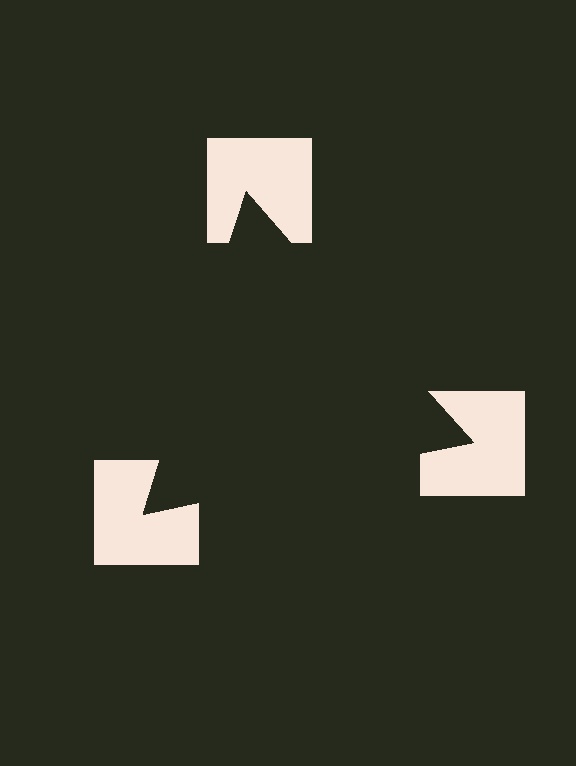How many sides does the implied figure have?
3 sides.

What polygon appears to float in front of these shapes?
An illusory triangle — its edges are inferred from the aligned wedge cuts in the notched squares, not physically drawn.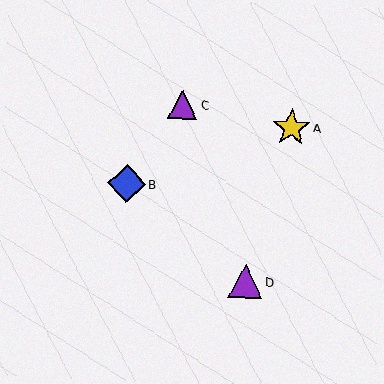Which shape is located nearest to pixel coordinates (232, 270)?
The purple triangle (labeled D) at (246, 281) is nearest to that location.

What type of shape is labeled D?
Shape D is a purple triangle.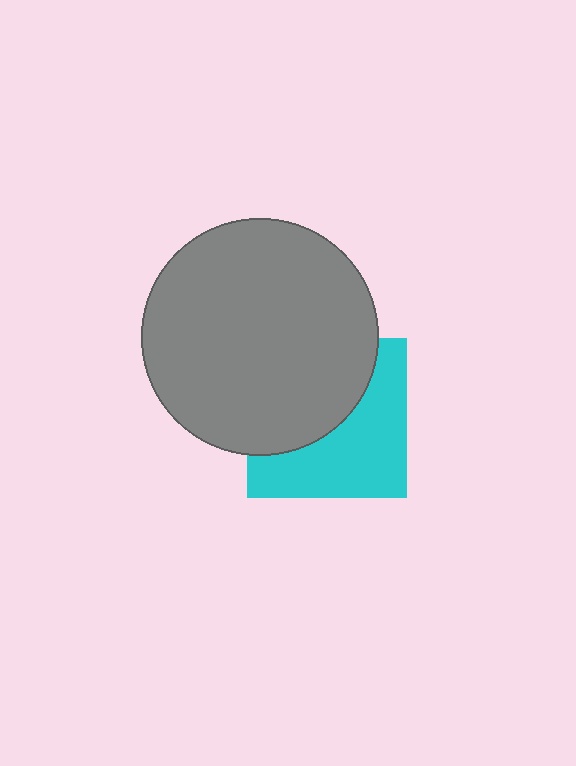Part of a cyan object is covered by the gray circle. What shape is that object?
It is a square.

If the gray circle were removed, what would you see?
You would see the complete cyan square.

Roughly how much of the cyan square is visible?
About half of it is visible (roughly 51%).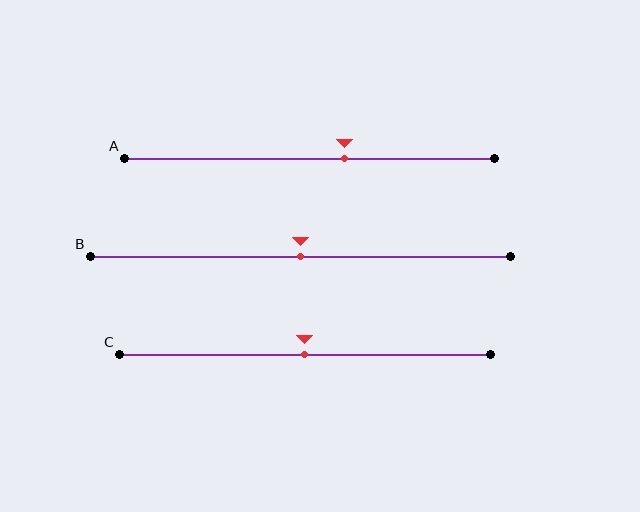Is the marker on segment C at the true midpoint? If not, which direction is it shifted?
Yes, the marker on segment C is at the true midpoint.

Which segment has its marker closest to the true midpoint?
Segment B has its marker closest to the true midpoint.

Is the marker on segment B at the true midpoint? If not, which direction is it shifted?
Yes, the marker on segment B is at the true midpoint.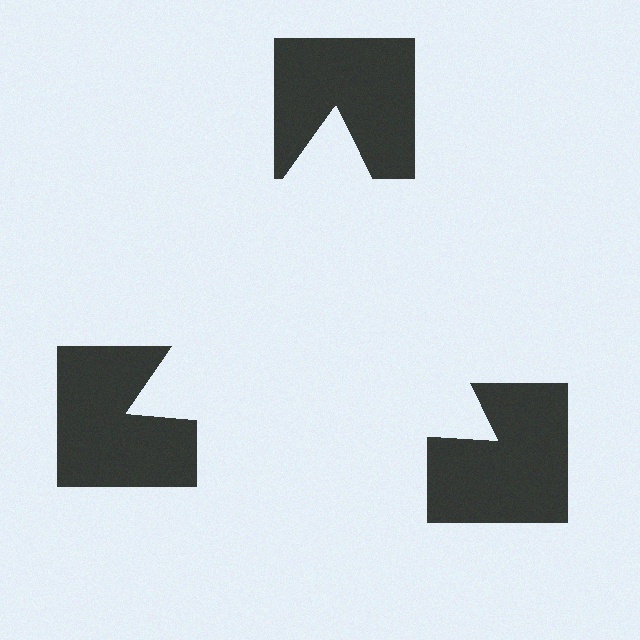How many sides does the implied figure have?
3 sides.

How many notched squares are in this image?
There are 3 — one at each vertex of the illusory triangle.